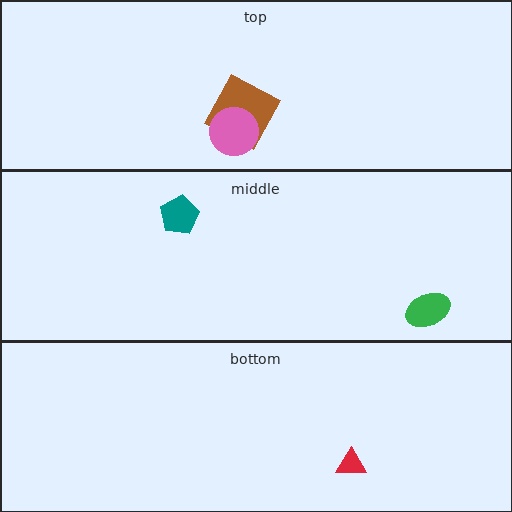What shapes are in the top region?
The brown square, the pink circle.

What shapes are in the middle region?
The green ellipse, the teal pentagon.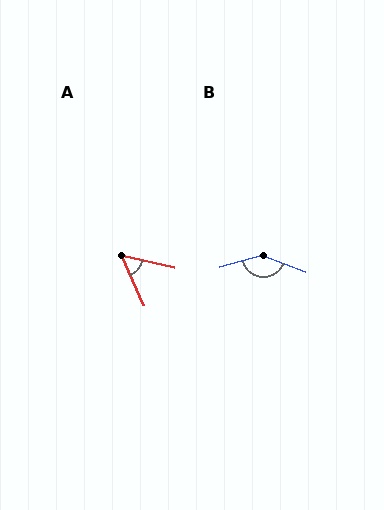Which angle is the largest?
B, at approximately 142 degrees.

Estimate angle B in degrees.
Approximately 142 degrees.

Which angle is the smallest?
A, at approximately 53 degrees.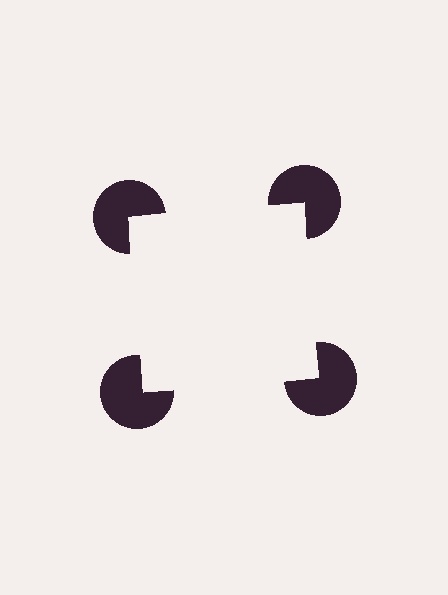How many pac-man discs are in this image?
There are 4 — one at each vertex of the illusory square.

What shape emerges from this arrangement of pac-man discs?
An illusory square — its edges are inferred from the aligned wedge cuts in the pac-man discs, not physically drawn.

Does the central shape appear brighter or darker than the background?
It typically appears slightly brighter than the background, even though no actual brightness change is drawn.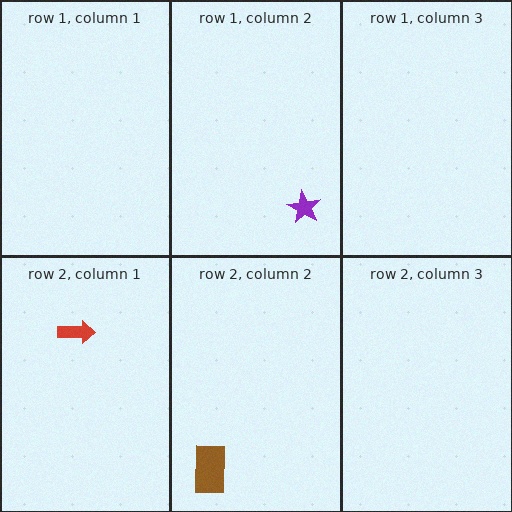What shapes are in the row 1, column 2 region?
The purple star.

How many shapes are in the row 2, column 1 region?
1.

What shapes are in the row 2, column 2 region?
The brown rectangle.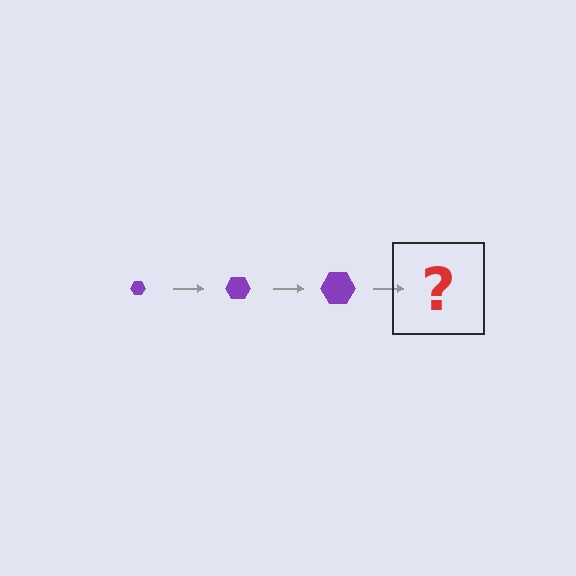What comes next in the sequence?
The next element should be a purple hexagon, larger than the previous one.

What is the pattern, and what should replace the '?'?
The pattern is that the hexagon gets progressively larger each step. The '?' should be a purple hexagon, larger than the previous one.